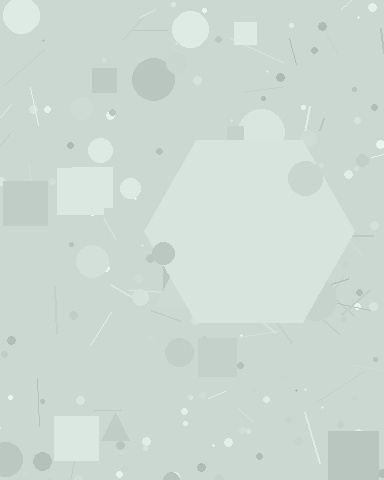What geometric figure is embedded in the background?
A hexagon is embedded in the background.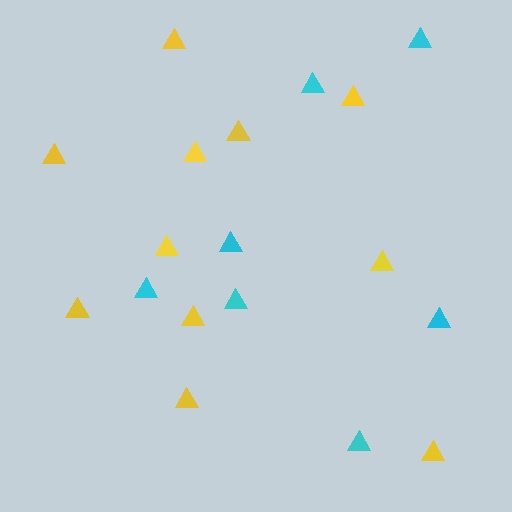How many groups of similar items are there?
There are 2 groups: one group of yellow triangles (11) and one group of cyan triangles (7).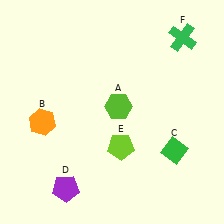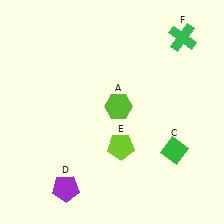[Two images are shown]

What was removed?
The orange hexagon (B) was removed in Image 2.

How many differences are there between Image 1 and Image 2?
There is 1 difference between the two images.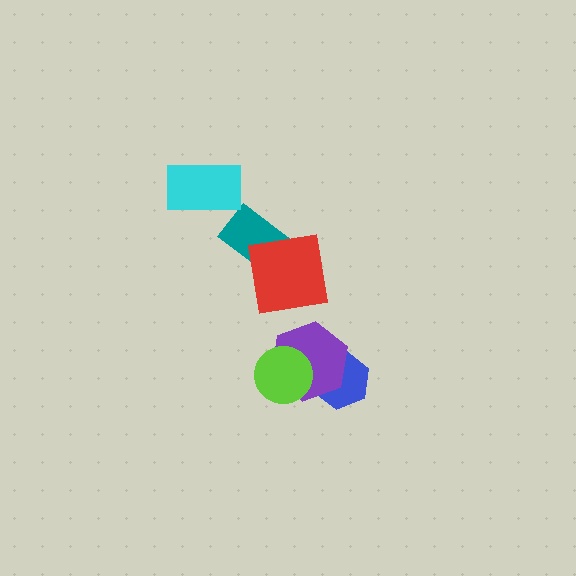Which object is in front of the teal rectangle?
The red square is in front of the teal rectangle.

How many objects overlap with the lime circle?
1 object overlaps with the lime circle.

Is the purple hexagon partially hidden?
Yes, it is partially covered by another shape.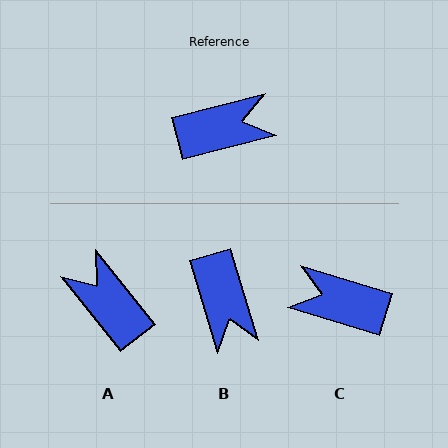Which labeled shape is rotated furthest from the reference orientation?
C, about 148 degrees away.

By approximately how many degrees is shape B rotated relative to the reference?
Approximately 88 degrees clockwise.